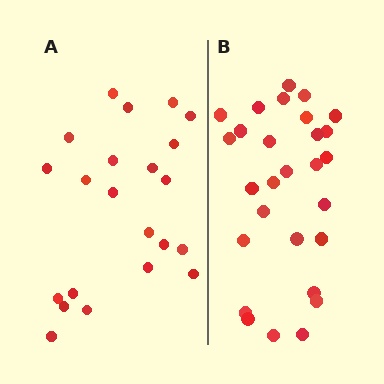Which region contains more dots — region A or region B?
Region B (the right region) has more dots.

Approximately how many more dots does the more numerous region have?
Region B has about 6 more dots than region A.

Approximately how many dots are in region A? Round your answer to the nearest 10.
About 20 dots. (The exact count is 22, which rounds to 20.)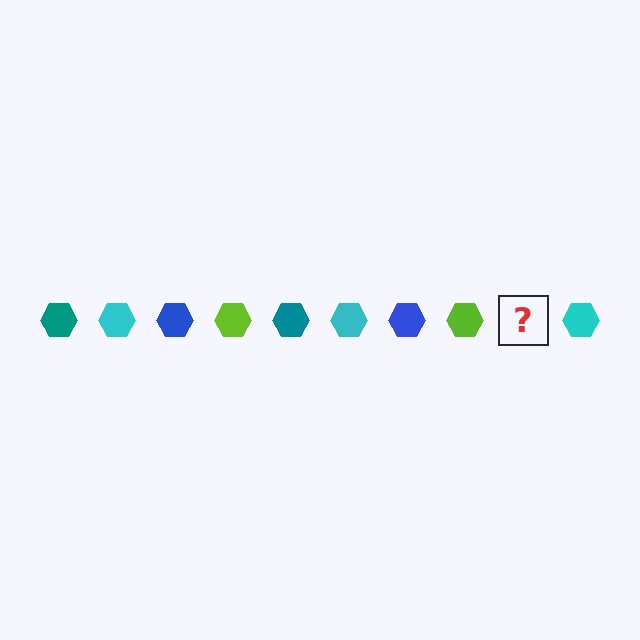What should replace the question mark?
The question mark should be replaced with a teal hexagon.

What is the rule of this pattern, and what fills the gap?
The rule is that the pattern cycles through teal, cyan, blue, lime hexagons. The gap should be filled with a teal hexagon.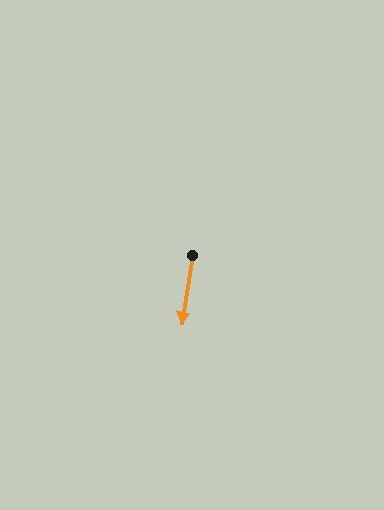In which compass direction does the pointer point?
South.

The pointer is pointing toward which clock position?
Roughly 6 o'clock.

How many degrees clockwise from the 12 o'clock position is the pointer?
Approximately 189 degrees.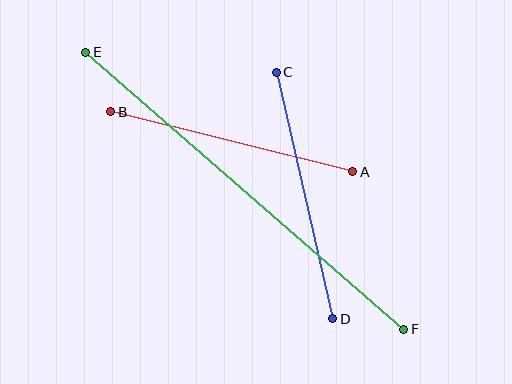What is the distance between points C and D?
The distance is approximately 253 pixels.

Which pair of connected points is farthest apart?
Points E and F are farthest apart.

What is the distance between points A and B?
The distance is approximately 249 pixels.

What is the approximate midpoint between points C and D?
The midpoint is at approximately (305, 196) pixels.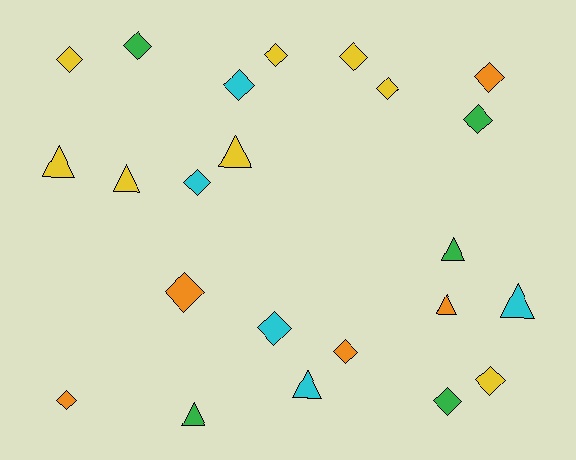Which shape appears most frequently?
Diamond, with 15 objects.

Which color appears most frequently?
Yellow, with 8 objects.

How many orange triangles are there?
There is 1 orange triangle.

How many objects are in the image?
There are 23 objects.